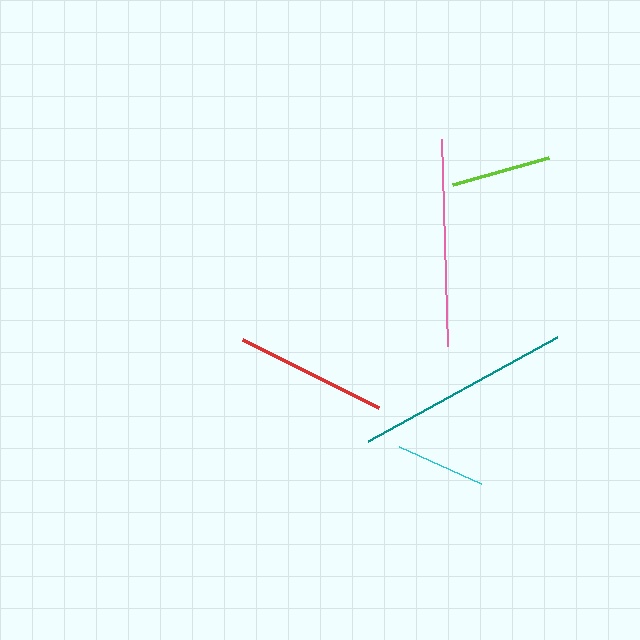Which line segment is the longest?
The teal line is the longest at approximately 216 pixels.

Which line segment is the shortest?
The cyan line is the shortest at approximately 90 pixels.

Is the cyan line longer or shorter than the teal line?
The teal line is longer than the cyan line.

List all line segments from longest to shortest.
From longest to shortest: teal, pink, red, lime, cyan.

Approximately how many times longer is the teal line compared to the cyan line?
The teal line is approximately 2.4 times the length of the cyan line.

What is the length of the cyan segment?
The cyan segment is approximately 90 pixels long.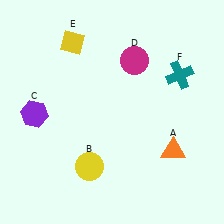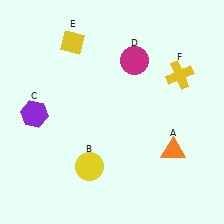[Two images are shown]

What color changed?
The cross (F) changed from teal in Image 1 to yellow in Image 2.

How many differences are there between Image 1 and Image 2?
There is 1 difference between the two images.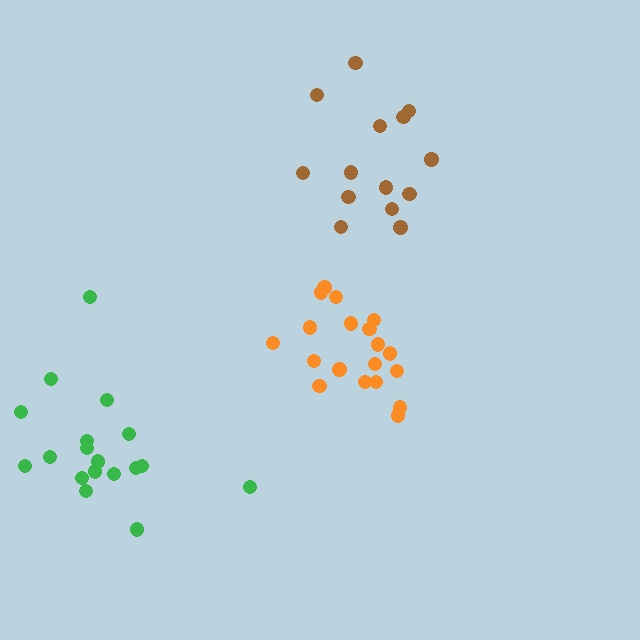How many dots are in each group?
Group 1: 14 dots, Group 2: 19 dots, Group 3: 18 dots (51 total).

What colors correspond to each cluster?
The clusters are colored: brown, orange, green.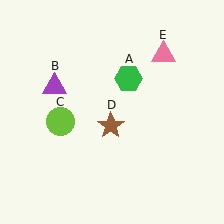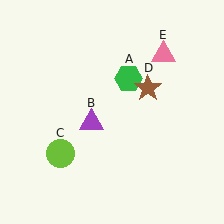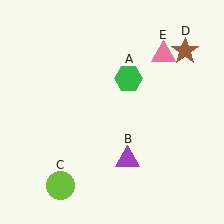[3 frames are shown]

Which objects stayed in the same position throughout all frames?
Green hexagon (object A) and pink triangle (object E) remained stationary.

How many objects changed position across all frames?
3 objects changed position: purple triangle (object B), lime circle (object C), brown star (object D).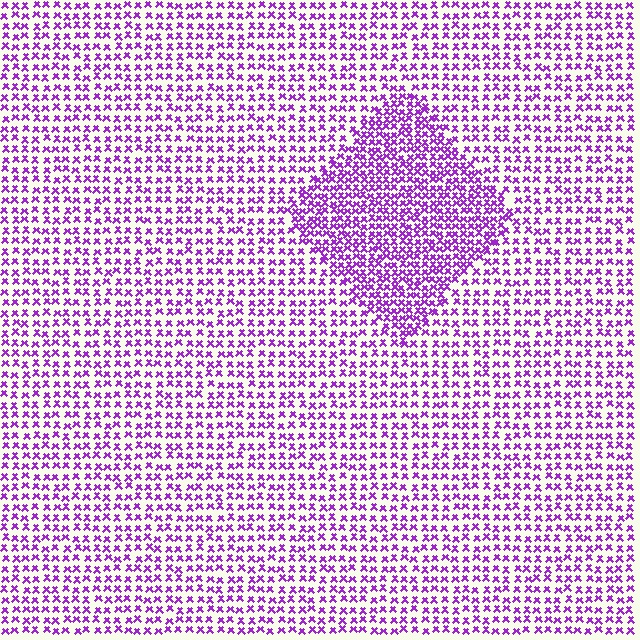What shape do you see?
I see a diamond.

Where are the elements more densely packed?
The elements are more densely packed inside the diamond boundary.